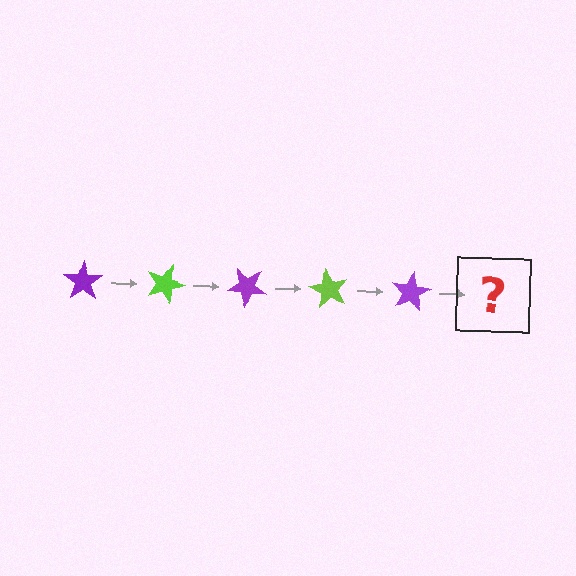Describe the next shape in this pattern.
It should be a lime star, rotated 100 degrees from the start.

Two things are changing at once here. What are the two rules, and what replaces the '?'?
The two rules are that it rotates 20 degrees each step and the color cycles through purple and lime. The '?' should be a lime star, rotated 100 degrees from the start.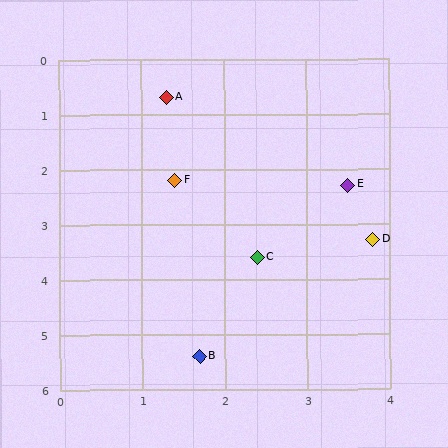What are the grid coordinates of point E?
Point E is at approximately (3.5, 2.3).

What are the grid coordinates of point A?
Point A is at approximately (1.3, 0.7).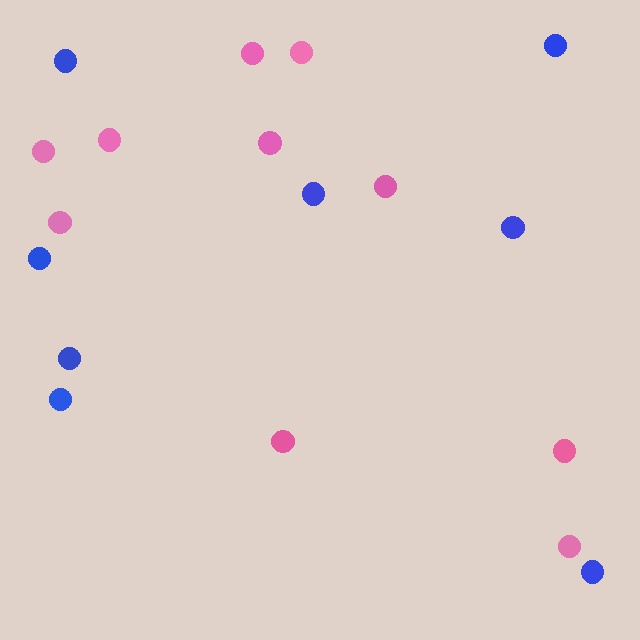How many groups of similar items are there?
There are 2 groups: one group of pink circles (10) and one group of blue circles (8).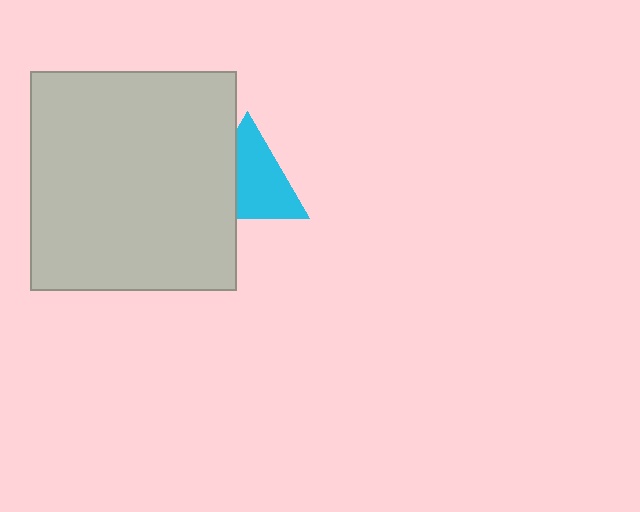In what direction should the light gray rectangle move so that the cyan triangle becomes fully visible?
The light gray rectangle should move left. That is the shortest direction to clear the overlap and leave the cyan triangle fully visible.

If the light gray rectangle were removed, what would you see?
You would see the complete cyan triangle.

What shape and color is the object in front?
The object in front is a light gray rectangle.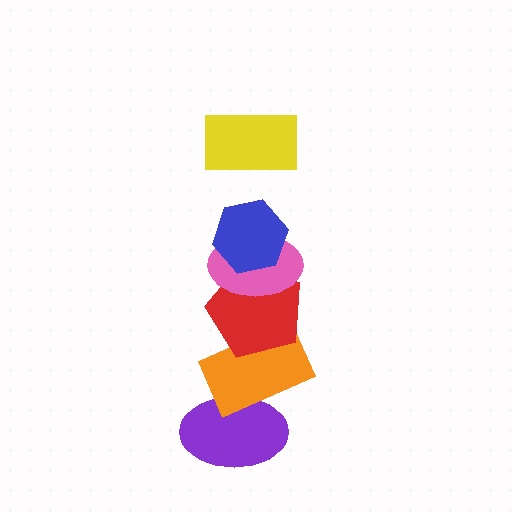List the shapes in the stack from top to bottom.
From top to bottom: the yellow rectangle, the blue hexagon, the pink ellipse, the red pentagon, the orange rectangle, the purple ellipse.